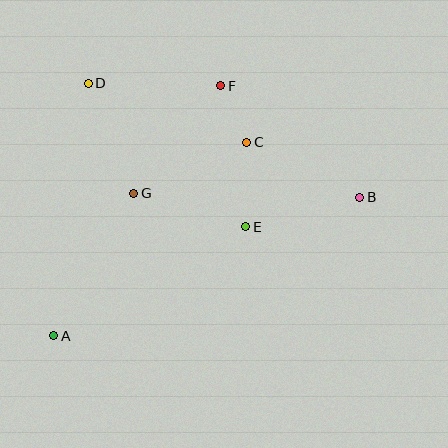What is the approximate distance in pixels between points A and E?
The distance between A and E is approximately 221 pixels.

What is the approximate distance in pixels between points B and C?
The distance between B and C is approximately 126 pixels.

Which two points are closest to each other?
Points C and F are closest to each other.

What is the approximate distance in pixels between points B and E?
The distance between B and E is approximately 118 pixels.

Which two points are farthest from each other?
Points A and B are farthest from each other.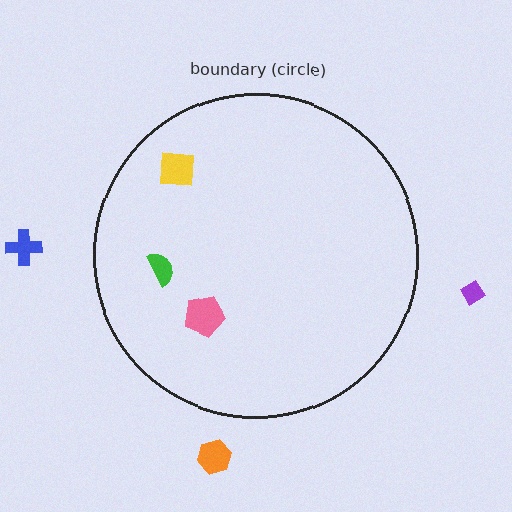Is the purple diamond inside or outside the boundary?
Outside.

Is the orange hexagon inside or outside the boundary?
Outside.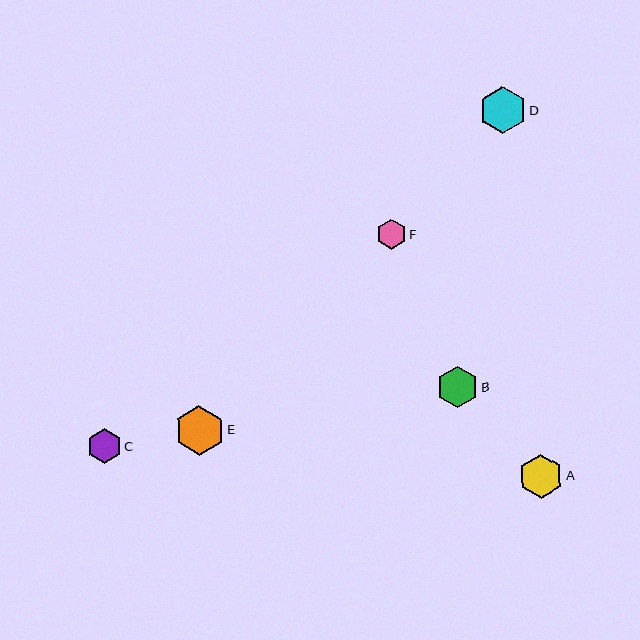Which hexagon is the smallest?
Hexagon F is the smallest with a size of approximately 30 pixels.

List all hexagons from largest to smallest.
From largest to smallest: E, D, A, B, C, F.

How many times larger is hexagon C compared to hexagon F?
Hexagon C is approximately 1.2 times the size of hexagon F.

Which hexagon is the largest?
Hexagon E is the largest with a size of approximately 49 pixels.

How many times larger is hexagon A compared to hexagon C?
Hexagon A is approximately 1.3 times the size of hexagon C.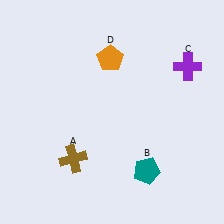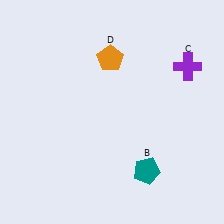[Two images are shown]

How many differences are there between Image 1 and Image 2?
There is 1 difference between the two images.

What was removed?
The brown cross (A) was removed in Image 2.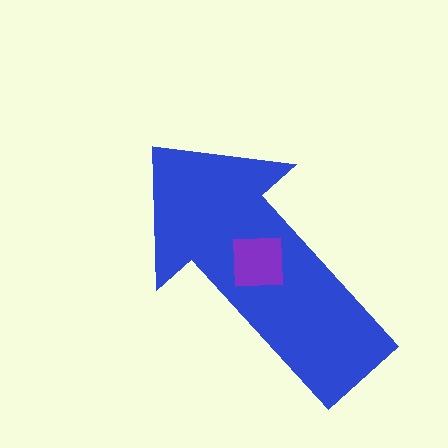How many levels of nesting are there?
2.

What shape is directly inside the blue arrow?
The purple square.